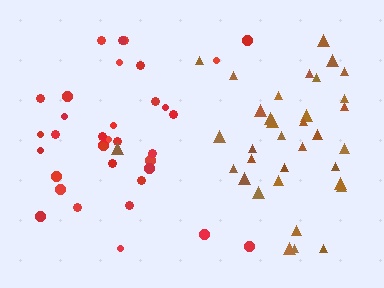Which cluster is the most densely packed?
Brown.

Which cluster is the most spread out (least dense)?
Red.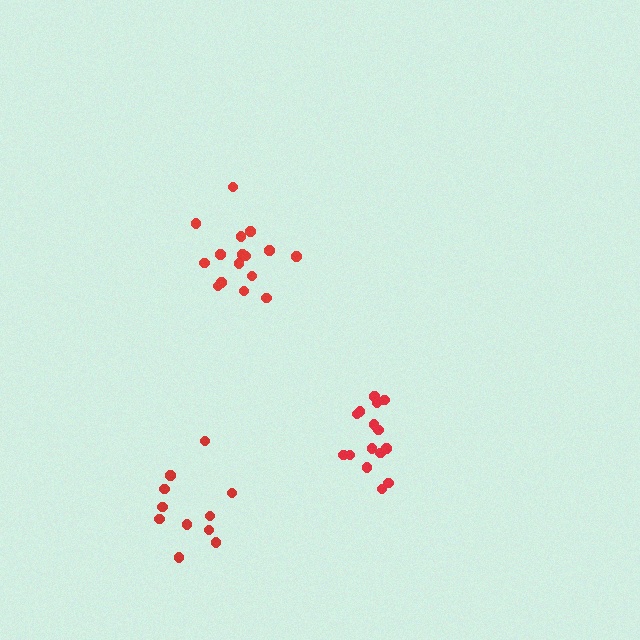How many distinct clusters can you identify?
There are 3 distinct clusters.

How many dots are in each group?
Group 1: 11 dots, Group 2: 16 dots, Group 3: 15 dots (42 total).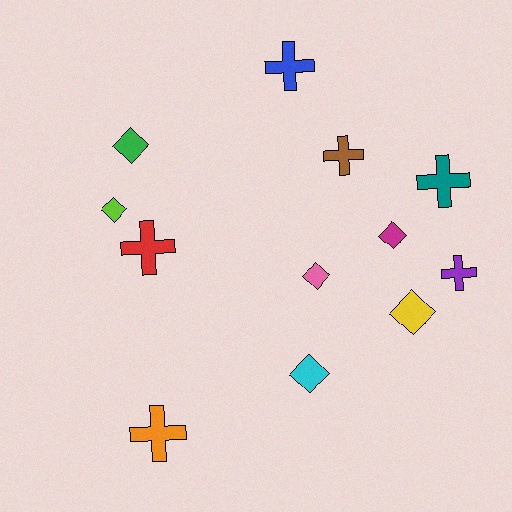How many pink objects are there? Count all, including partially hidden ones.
There is 1 pink object.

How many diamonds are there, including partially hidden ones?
There are 6 diamonds.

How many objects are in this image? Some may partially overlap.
There are 12 objects.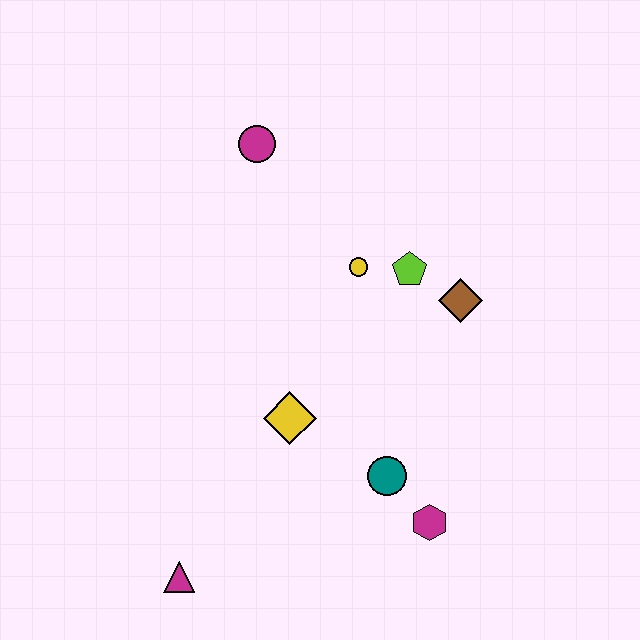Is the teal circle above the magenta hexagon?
Yes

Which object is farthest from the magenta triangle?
The magenta circle is farthest from the magenta triangle.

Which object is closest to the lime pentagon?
The yellow circle is closest to the lime pentagon.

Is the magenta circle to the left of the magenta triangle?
No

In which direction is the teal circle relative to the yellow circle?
The teal circle is below the yellow circle.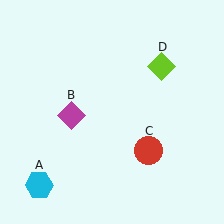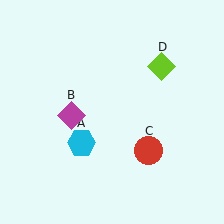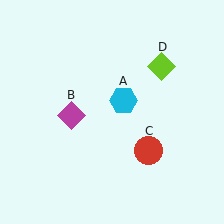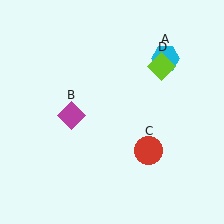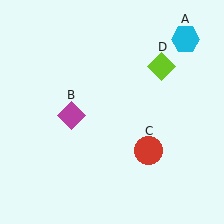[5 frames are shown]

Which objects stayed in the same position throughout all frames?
Magenta diamond (object B) and red circle (object C) and lime diamond (object D) remained stationary.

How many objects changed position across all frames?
1 object changed position: cyan hexagon (object A).